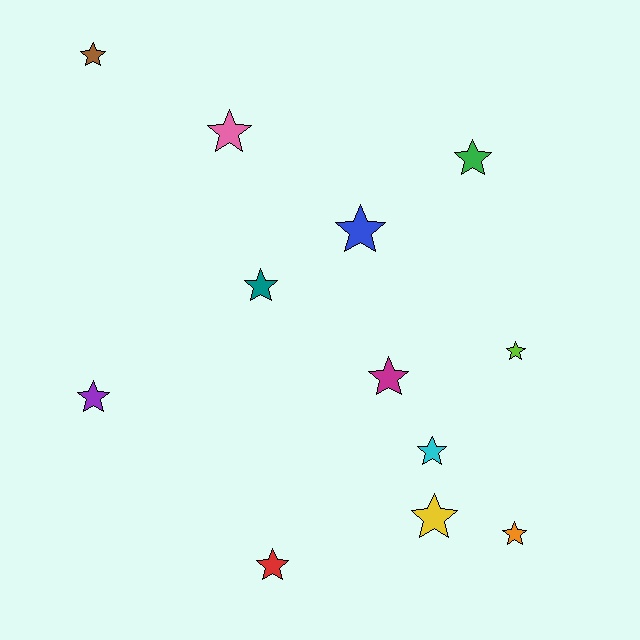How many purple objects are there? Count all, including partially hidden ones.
There is 1 purple object.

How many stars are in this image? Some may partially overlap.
There are 12 stars.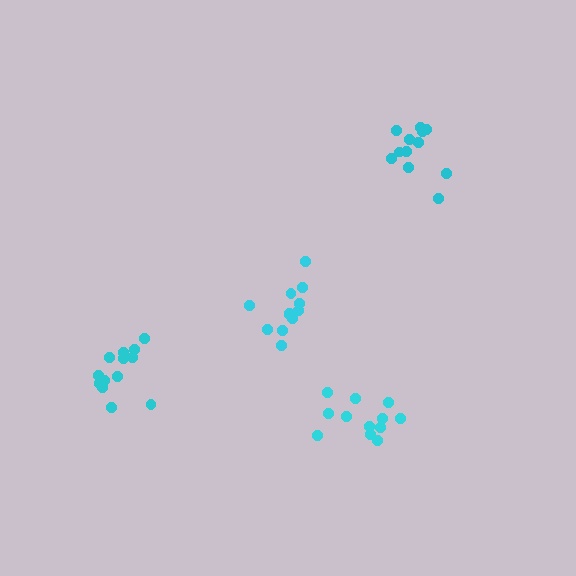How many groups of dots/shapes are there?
There are 4 groups.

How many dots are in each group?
Group 1: 12 dots, Group 2: 13 dots, Group 3: 12 dots, Group 4: 12 dots (49 total).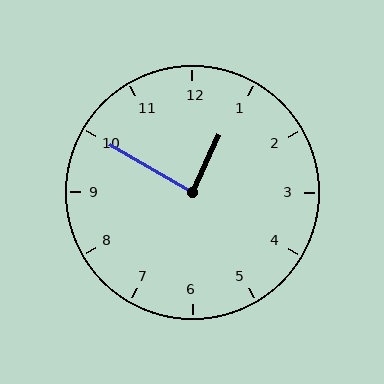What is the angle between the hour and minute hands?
Approximately 85 degrees.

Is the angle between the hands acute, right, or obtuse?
It is right.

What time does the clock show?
12:50.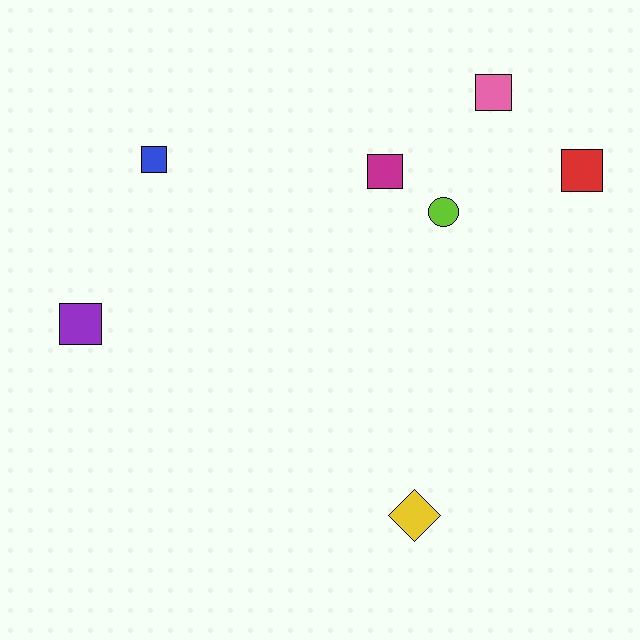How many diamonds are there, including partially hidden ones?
There is 1 diamond.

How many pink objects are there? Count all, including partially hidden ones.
There is 1 pink object.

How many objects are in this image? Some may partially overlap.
There are 7 objects.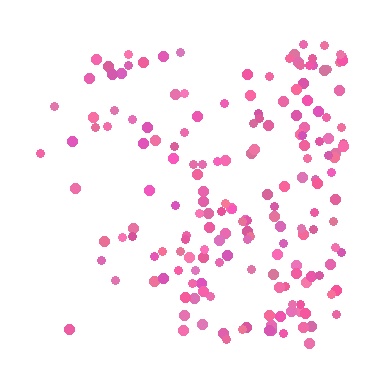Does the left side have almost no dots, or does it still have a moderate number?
Still a moderate number, just noticeably fewer than the right.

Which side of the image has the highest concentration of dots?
The right.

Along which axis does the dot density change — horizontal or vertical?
Horizontal.